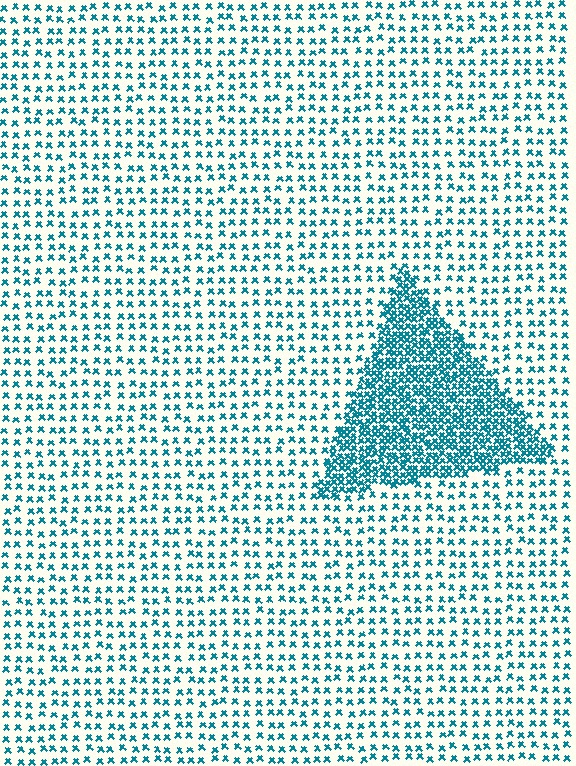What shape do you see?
I see a triangle.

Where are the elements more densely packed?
The elements are more densely packed inside the triangle boundary.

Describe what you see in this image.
The image contains small teal elements arranged at two different densities. A triangle-shaped region is visible where the elements are more densely packed than the surrounding area.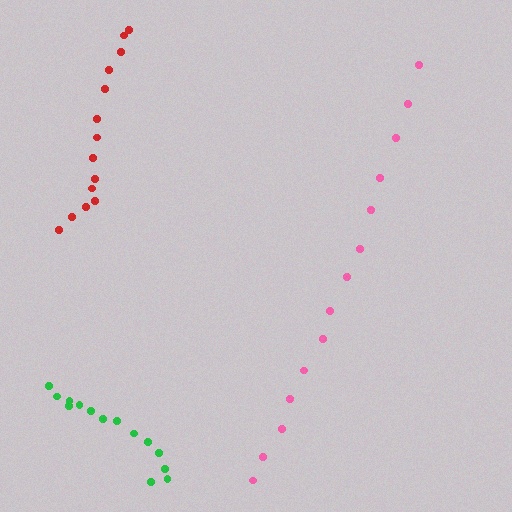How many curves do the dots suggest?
There are 3 distinct paths.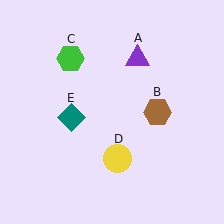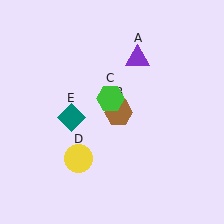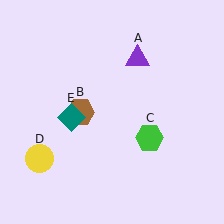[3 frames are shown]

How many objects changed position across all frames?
3 objects changed position: brown hexagon (object B), green hexagon (object C), yellow circle (object D).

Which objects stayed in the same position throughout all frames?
Purple triangle (object A) and teal diamond (object E) remained stationary.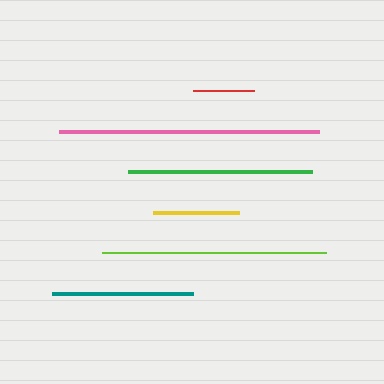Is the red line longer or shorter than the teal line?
The teal line is longer than the red line.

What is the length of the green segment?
The green segment is approximately 184 pixels long.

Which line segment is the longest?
The pink line is the longest at approximately 260 pixels.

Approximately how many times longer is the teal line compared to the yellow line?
The teal line is approximately 1.6 times the length of the yellow line.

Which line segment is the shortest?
The red line is the shortest at approximately 60 pixels.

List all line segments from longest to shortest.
From longest to shortest: pink, lime, green, teal, yellow, red.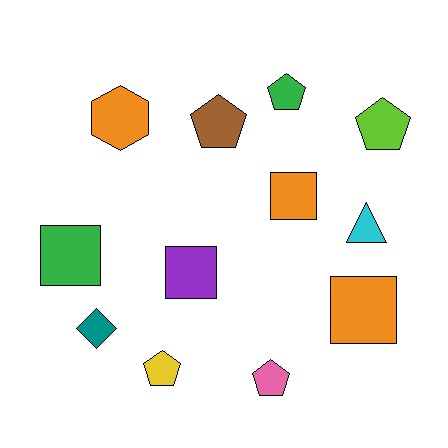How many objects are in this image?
There are 12 objects.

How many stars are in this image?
There are no stars.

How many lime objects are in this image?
There is 1 lime object.